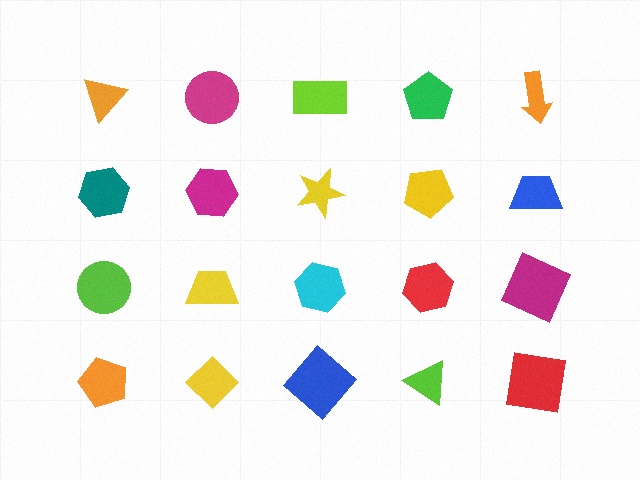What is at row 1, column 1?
An orange triangle.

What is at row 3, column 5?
A magenta square.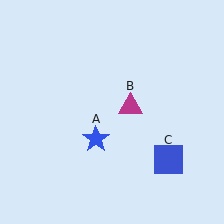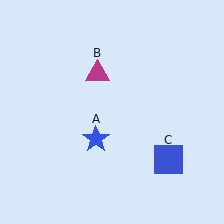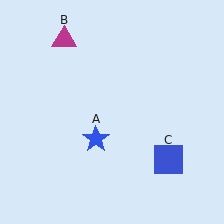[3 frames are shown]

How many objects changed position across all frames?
1 object changed position: magenta triangle (object B).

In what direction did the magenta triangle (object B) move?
The magenta triangle (object B) moved up and to the left.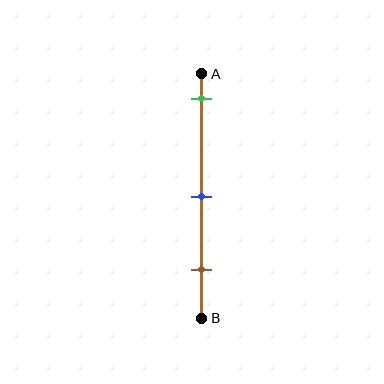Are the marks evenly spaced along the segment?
Yes, the marks are approximately evenly spaced.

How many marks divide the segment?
There are 3 marks dividing the segment.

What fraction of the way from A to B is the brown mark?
The brown mark is approximately 80% (0.8) of the way from A to B.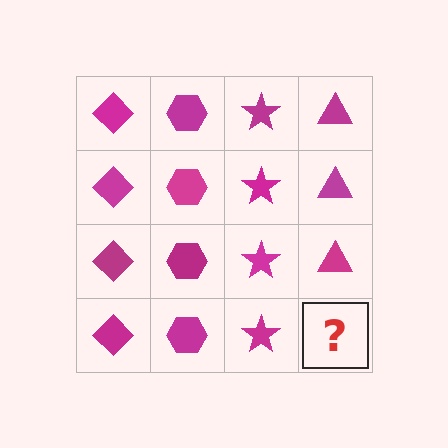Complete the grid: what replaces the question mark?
The question mark should be replaced with a magenta triangle.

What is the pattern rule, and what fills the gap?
The rule is that each column has a consistent shape. The gap should be filled with a magenta triangle.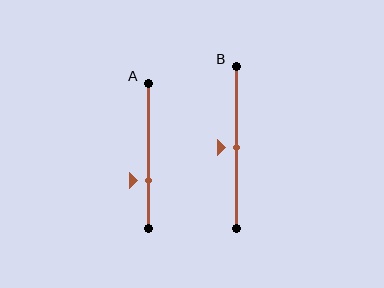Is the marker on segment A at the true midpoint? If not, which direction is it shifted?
No, the marker on segment A is shifted downward by about 17% of the segment length.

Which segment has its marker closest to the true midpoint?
Segment B has its marker closest to the true midpoint.